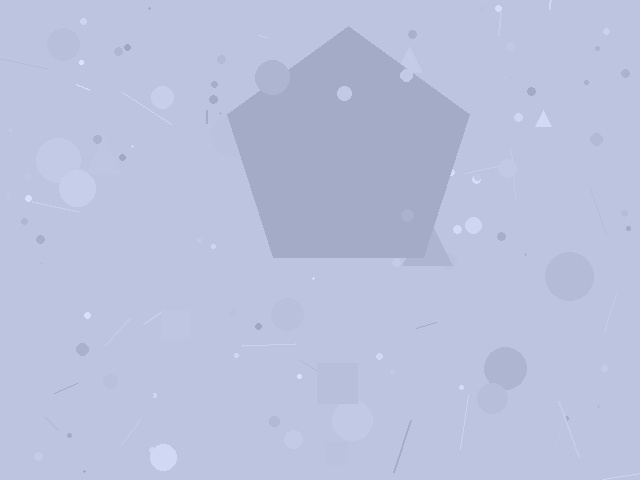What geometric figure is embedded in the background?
A pentagon is embedded in the background.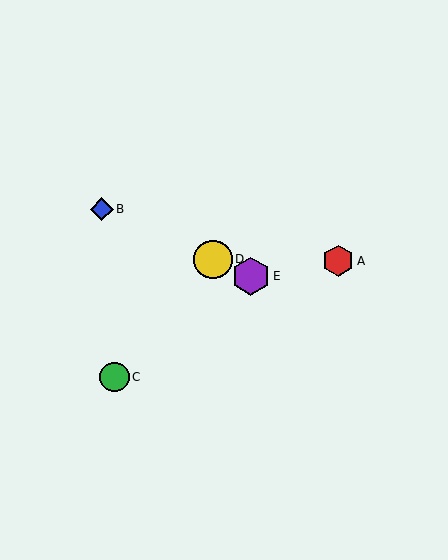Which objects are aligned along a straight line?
Objects B, D, E are aligned along a straight line.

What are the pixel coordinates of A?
Object A is at (338, 261).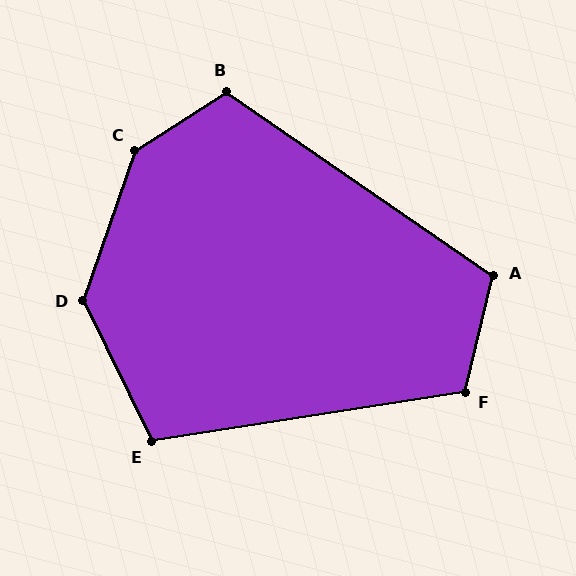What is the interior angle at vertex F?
Approximately 112 degrees (obtuse).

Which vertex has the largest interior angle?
C, at approximately 142 degrees.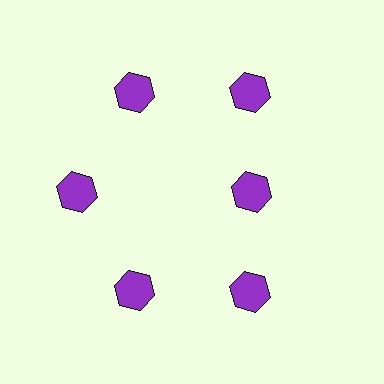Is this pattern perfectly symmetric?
No. The 6 purple hexagons are arranged in a ring, but one element near the 3 o'clock position is pulled inward toward the center, breaking the 6-fold rotational symmetry.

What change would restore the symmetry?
The symmetry would be restored by moving it outward, back onto the ring so that all 6 hexagons sit at equal angles and equal distance from the center.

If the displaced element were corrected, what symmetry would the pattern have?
It would have 6-fold rotational symmetry — the pattern would map onto itself every 60 degrees.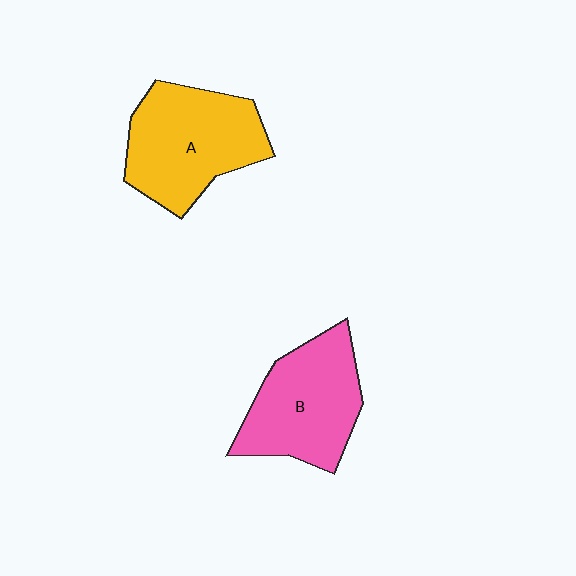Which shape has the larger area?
Shape A (yellow).